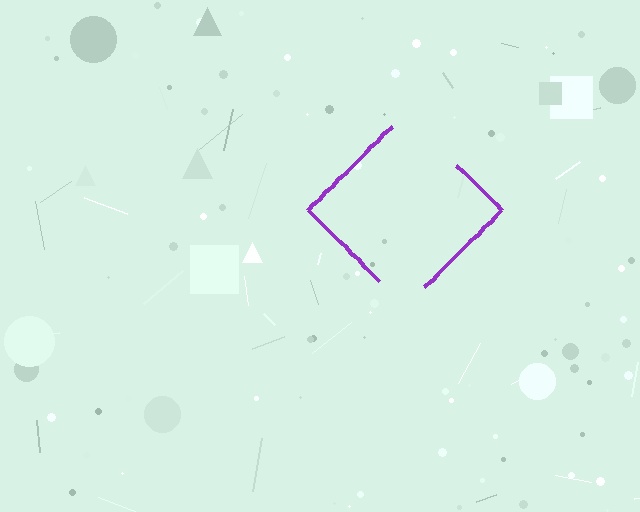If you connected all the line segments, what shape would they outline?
They would outline a diamond.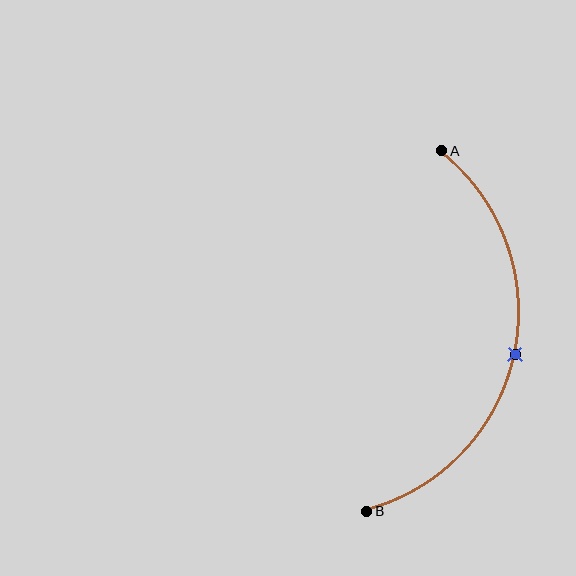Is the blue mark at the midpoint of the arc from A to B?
Yes. The blue mark lies on the arc at equal arc-length from both A and B — it is the arc midpoint.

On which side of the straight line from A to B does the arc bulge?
The arc bulges to the right of the straight line connecting A and B.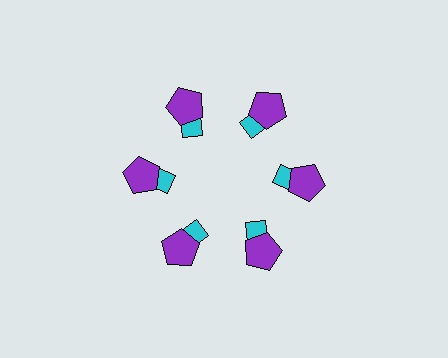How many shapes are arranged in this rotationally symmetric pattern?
There are 12 shapes, arranged in 6 groups of 2.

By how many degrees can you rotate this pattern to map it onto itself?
The pattern maps onto itself every 60 degrees of rotation.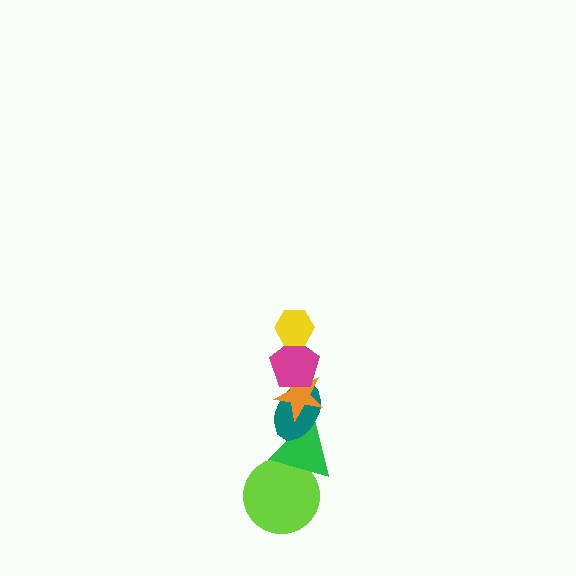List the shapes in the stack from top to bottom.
From top to bottom: the yellow hexagon, the magenta pentagon, the orange star, the teal ellipse, the green triangle, the lime circle.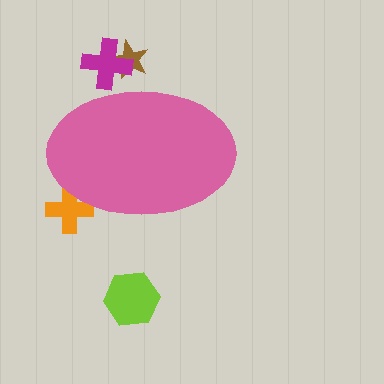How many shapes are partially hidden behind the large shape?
3 shapes are partially hidden.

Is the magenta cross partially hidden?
Yes, the magenta cross is partially hidden behind the pink ellipse.